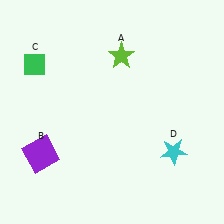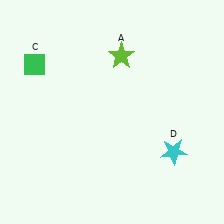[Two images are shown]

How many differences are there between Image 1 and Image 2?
There is 1 difference between the two images.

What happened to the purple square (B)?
The purple square (B) was removed in Image 2. It was in the bottom-left area of Image 1.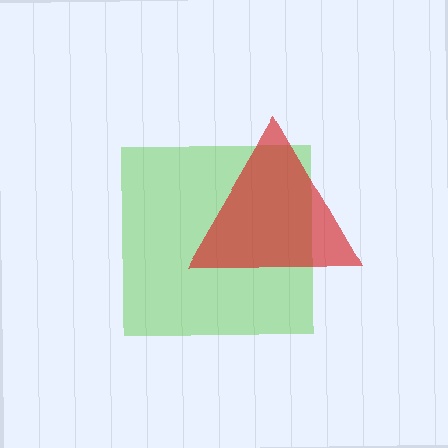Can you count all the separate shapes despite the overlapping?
Yes, there are 2 separate shapes.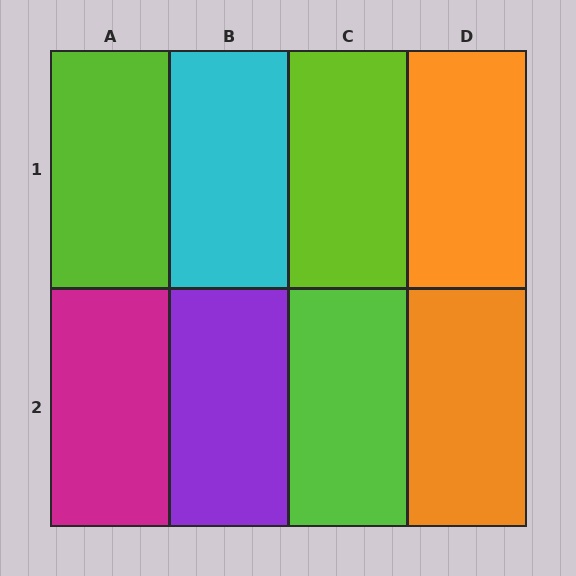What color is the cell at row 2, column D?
Orange.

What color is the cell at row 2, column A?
Magenta.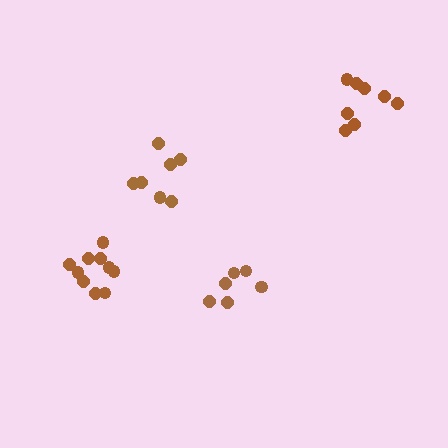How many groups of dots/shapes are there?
There are 4 groups.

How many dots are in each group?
Group 1: 10 dots, Group 2: 8 dots, Group 3: 6 dots, Group 4: 7 dots (31 total).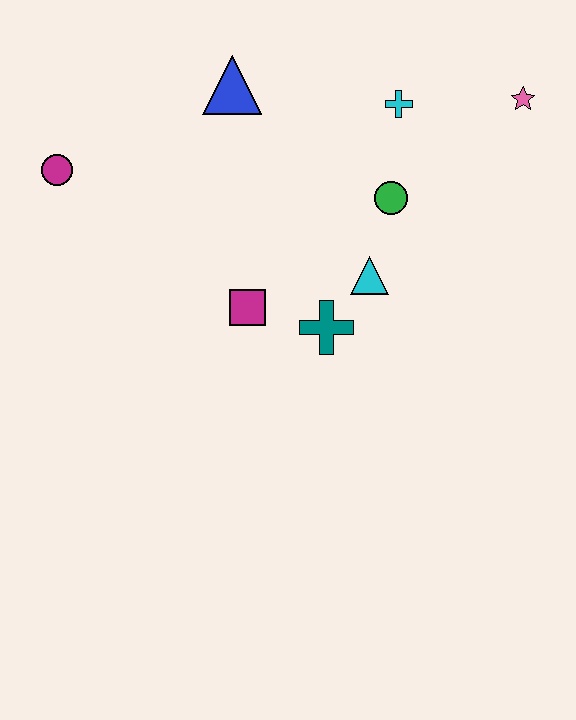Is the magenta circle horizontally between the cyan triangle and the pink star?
No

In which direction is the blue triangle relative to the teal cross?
The blue triangle is above the teal cross.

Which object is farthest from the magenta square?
The pink star is farthest from the magenta square.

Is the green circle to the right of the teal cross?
Yes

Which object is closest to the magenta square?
The teal cross is closest to the magenta square.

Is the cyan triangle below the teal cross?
No